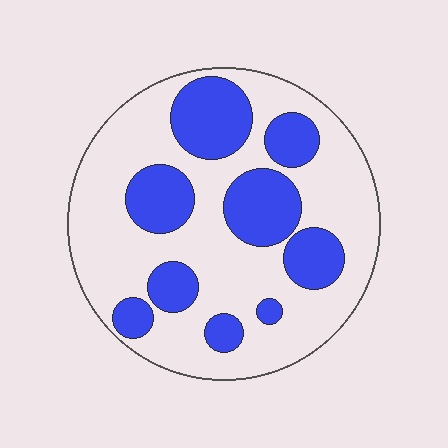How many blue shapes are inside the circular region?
9.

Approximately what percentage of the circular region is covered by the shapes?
Approximately 30%.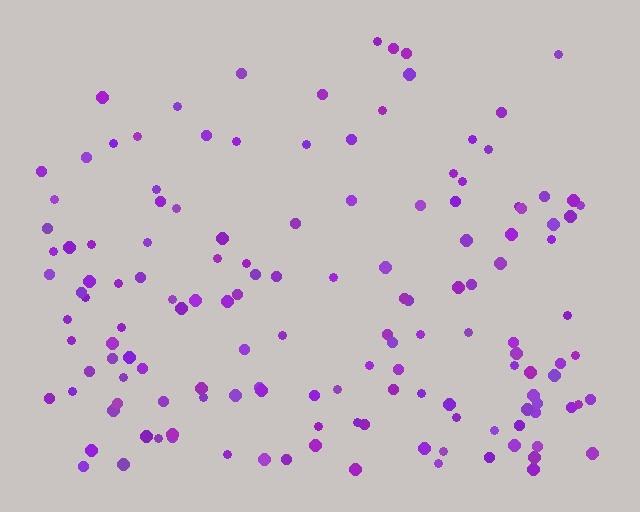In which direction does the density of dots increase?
From top to bottom, with the bottom side densest.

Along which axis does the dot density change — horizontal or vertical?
Vertical.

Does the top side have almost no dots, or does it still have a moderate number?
Still a moderate number, just noticeably fewer than the bottom.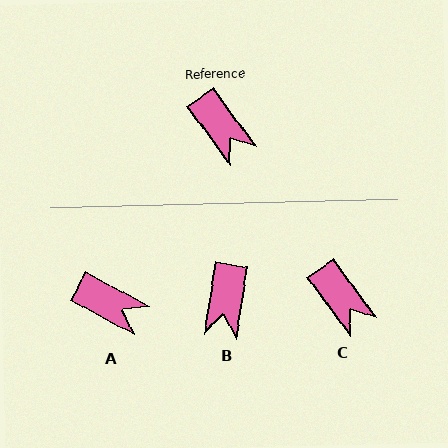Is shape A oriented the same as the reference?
No, it is off by about 26 degrees.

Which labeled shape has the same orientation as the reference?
C.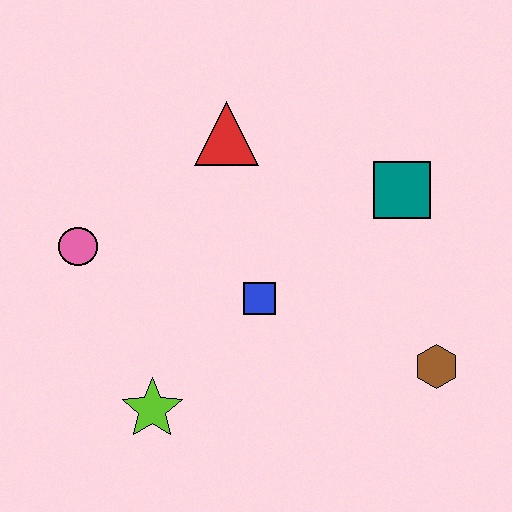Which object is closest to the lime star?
The blue square is closest to the lime star.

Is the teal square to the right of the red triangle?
Yes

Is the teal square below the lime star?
No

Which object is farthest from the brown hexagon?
The pink circle is farthest from the brown hexagon.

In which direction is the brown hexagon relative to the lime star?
The brown hexagon is to the right of the lime star.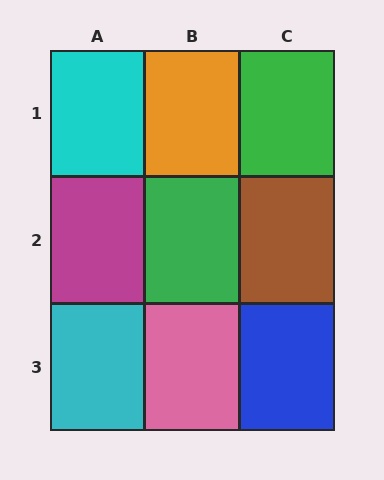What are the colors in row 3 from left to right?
Cyan, pink, blue.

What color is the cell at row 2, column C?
Brown.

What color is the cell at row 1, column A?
Cyan.